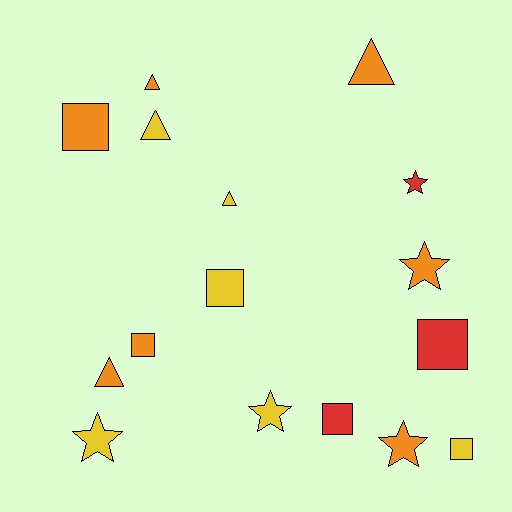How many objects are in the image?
There are 16 objects.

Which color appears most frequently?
Orange, with 7 objects.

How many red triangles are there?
There are no red triangles.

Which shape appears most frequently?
Square, with 6 objects.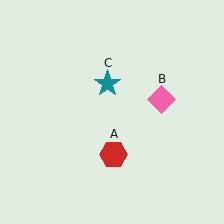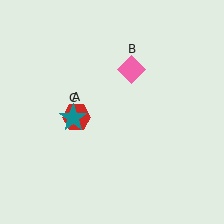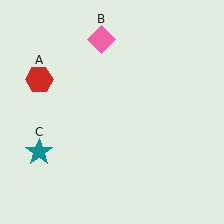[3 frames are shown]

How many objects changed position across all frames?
3 objects changed position: red hexagon (object A), pink diamond (object B), teal star (object C).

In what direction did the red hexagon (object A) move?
The red hexagon (object A) moved up and to the left.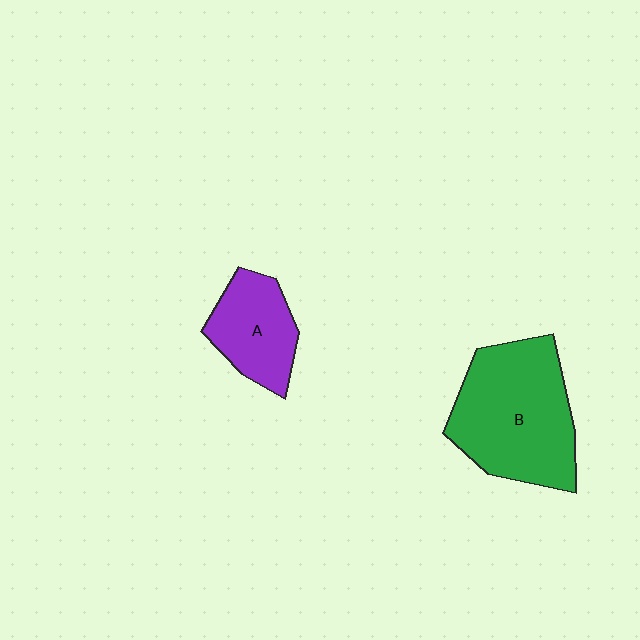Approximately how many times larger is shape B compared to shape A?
Approximately 1.9 times.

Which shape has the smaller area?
Shape A (purple).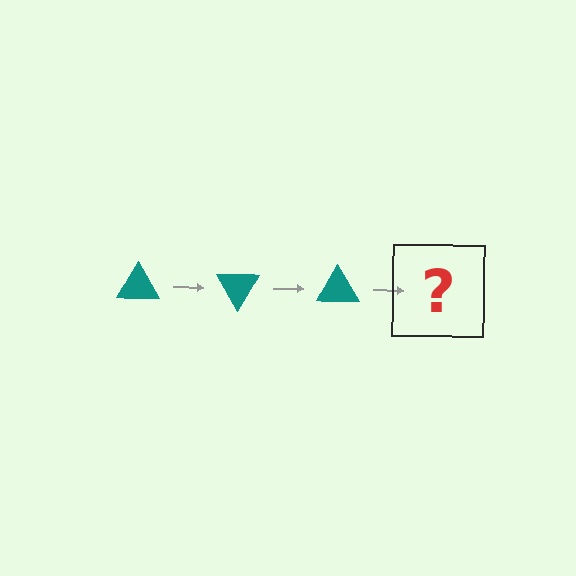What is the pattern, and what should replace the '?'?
The pattern is that the triangle rotates 60 degrees each step. The '?' should be a teal triangle rotated 180 degrees.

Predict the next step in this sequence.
The next step is a teal triangle rotated 180 degrees.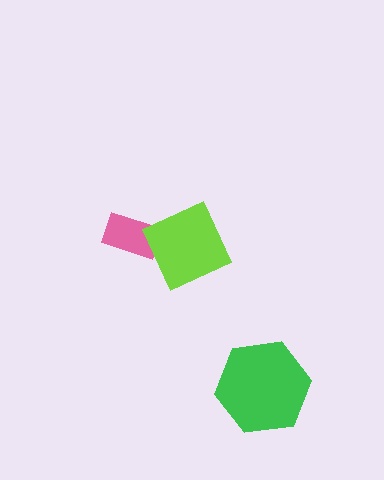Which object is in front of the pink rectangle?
The lime diamond is in front of the pink rectangle.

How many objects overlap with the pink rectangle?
1 object overlaps with the pink rectangle.